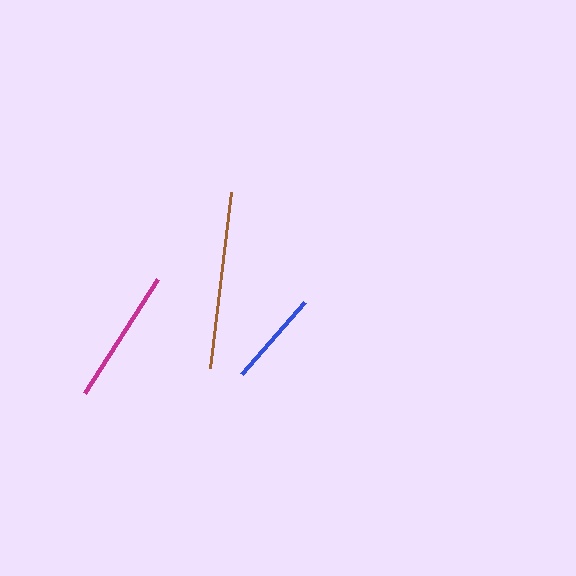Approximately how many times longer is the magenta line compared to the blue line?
The magenta line is approximately 1.4 times the length of the blue line.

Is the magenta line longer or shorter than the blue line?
The magenta line is longer than the blue line.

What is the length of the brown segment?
The brown segment is approximately 178 pixels long.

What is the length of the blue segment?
The blue segment is approximately 96 pixels long.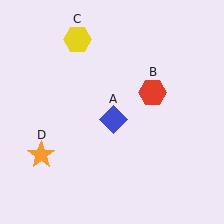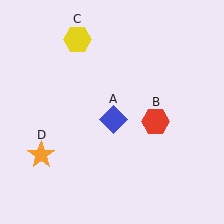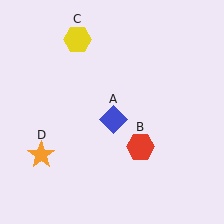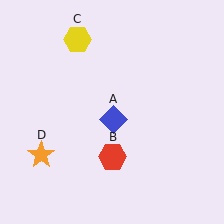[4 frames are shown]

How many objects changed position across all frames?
1 object changed position: red hexagon (object B).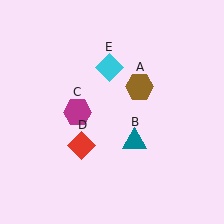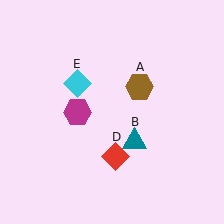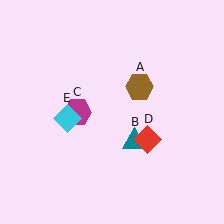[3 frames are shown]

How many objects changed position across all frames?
2 objects changed position: red diamond (object D), cyan diamond (object E).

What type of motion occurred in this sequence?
The red diamond (object D), cyan diamond (object E) rotated counterclockwise around the center of the scene.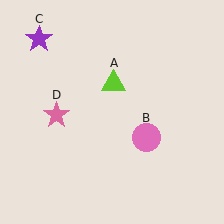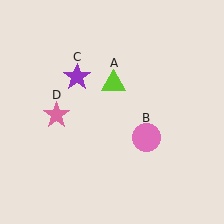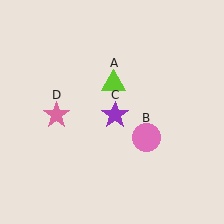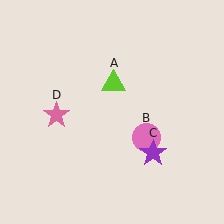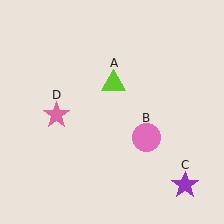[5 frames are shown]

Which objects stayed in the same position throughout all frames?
Lime triangle (object A) and pink circle (object B) and pink star (object D) remained stationary.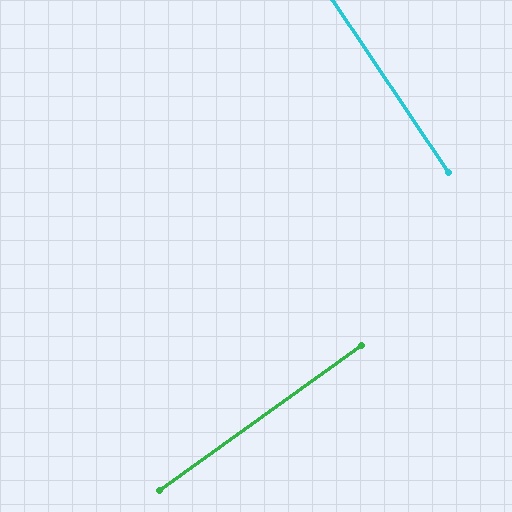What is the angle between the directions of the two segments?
Approximately 88 degrees.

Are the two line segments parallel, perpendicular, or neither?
Perpendicular — they meet at approximately 88°.